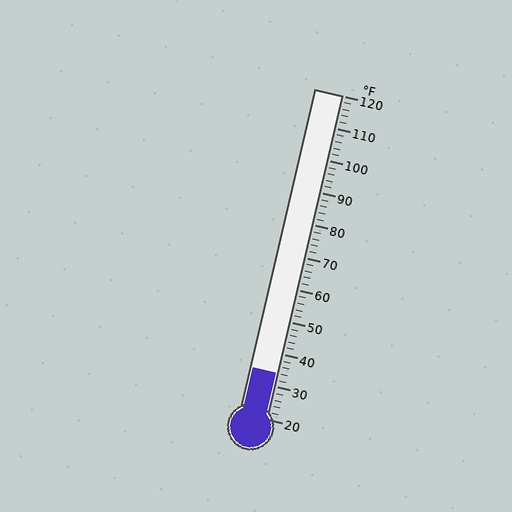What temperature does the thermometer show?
The thermometer shows approximately 34°F.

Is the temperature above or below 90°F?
The temperature is below 90°F.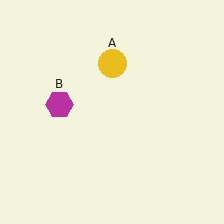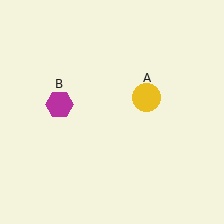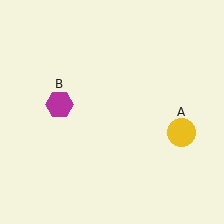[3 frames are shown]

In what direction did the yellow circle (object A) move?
The yellow circle (object A) moved down and to the right.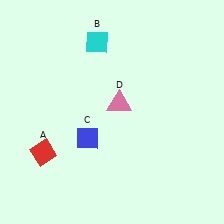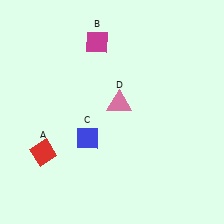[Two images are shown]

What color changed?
The diamond (B) changed from cyan in Image 1 to magenta in Image 2.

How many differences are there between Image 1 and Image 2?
There is 1 difference between the two images.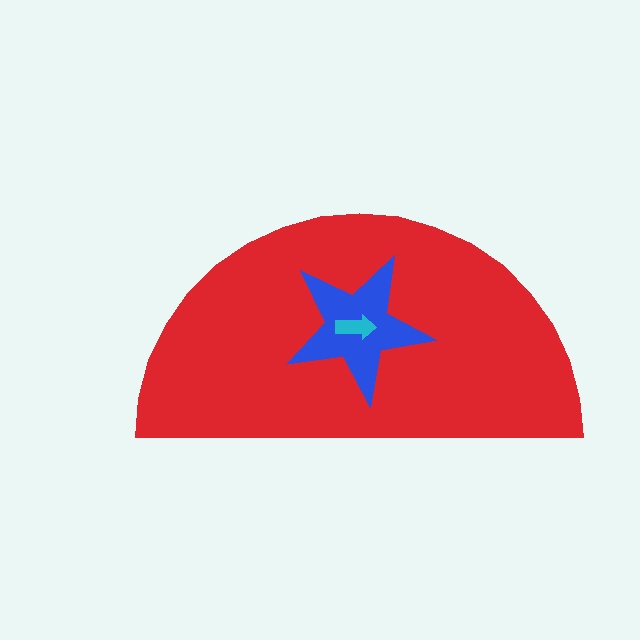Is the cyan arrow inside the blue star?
Yes.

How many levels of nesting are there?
3.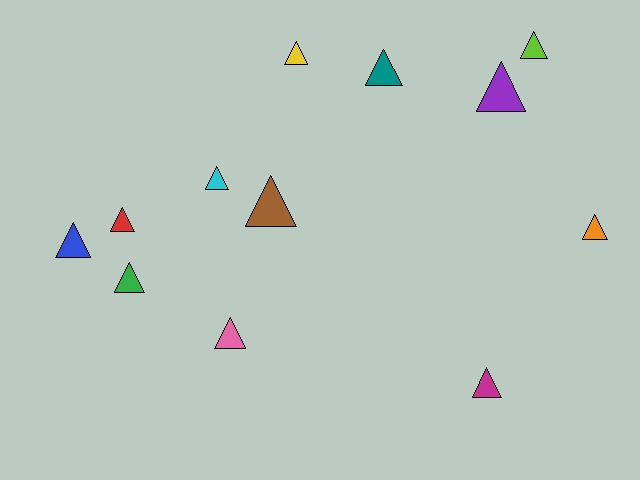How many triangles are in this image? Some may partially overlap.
There are 12 triangles.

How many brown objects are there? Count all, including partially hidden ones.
There is 1 brown object.